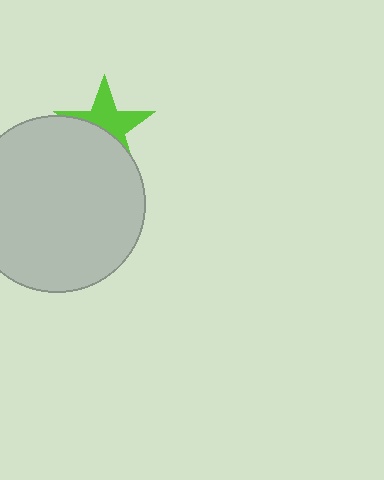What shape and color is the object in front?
The object in front is a light gray circle.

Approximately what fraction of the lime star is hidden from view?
Roughly 48% of the lime star is hidden behind the light gray circle.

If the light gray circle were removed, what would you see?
You would see the complete lime star.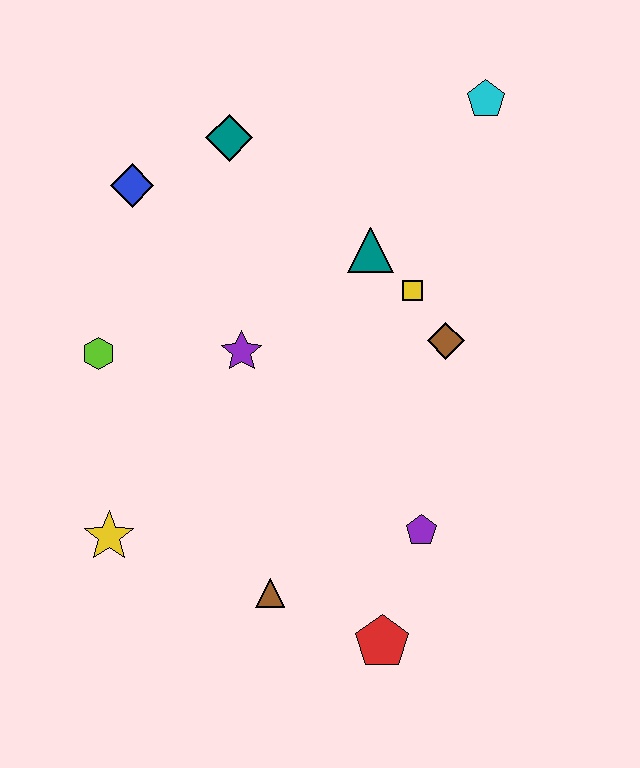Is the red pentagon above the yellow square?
No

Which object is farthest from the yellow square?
The yellow star is farthest from the yellow square.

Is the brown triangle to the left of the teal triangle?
Yes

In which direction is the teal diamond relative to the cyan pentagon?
The teal diamond is to the left of the cyan pentagon.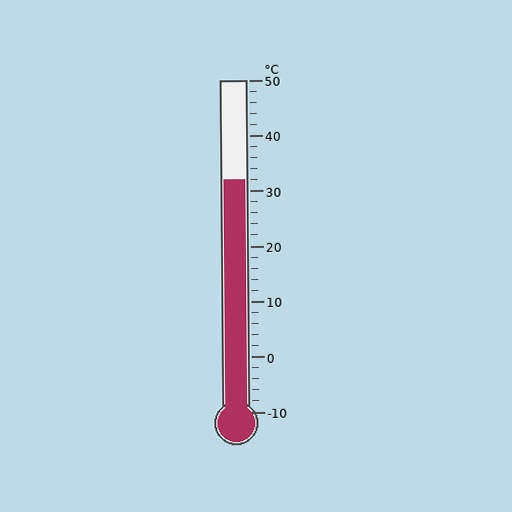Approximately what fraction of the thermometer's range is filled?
The thermometer is filled to approximately 70% of its range.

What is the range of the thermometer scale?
The thermometer scale ranges from -10°C to 50°C.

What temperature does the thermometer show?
The thermometer shows approximately 32°C.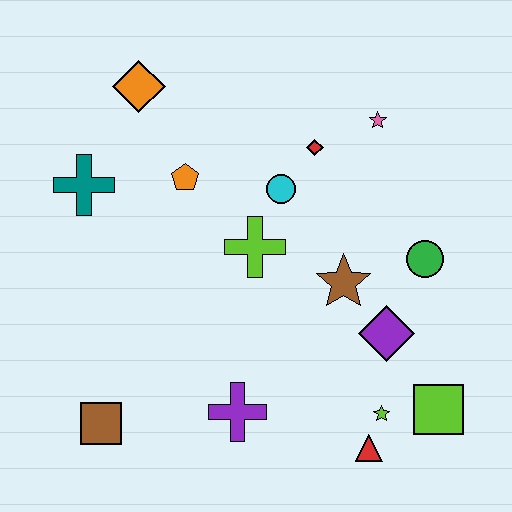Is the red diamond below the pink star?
Yes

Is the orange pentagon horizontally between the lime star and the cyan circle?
No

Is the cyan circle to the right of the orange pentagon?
Yes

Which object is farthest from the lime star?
The orange diamond is farthest from the lime star.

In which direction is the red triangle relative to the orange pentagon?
The red triangle is below the orange pentagon.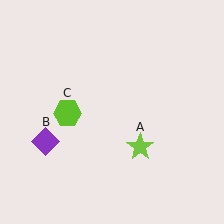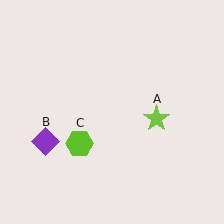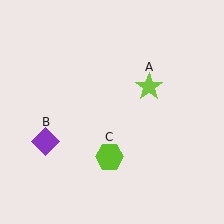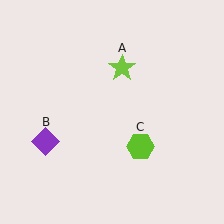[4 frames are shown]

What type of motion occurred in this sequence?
The lime star (object A), lime hexagon (object C) rotated counterclockwise around the center of the scene.